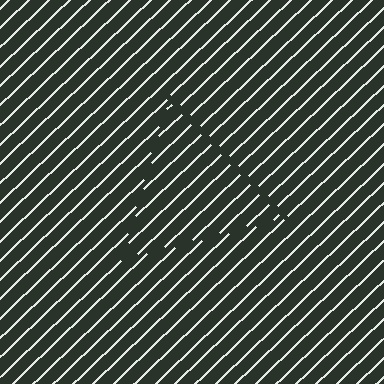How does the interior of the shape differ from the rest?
The interior of the shape contains the same grating, shifted by half a period — the contour is defined by the phase discontinuity where line-ends from the inner and outer gratings abut.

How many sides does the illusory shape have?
3 sides — the line-ends trace a triangle.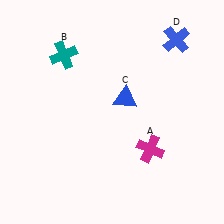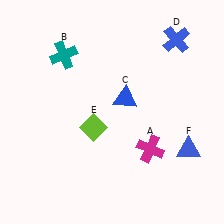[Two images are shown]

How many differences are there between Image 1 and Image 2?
There are 2 differences between the two images.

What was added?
A lime diamond (E), a blue triangle (F) were added in Image 2.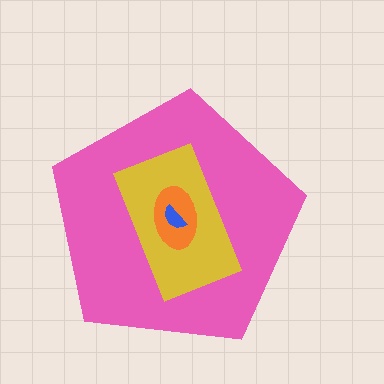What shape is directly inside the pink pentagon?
The yellow rectangle.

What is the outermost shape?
The pink pentagon.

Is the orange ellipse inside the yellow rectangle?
Yes.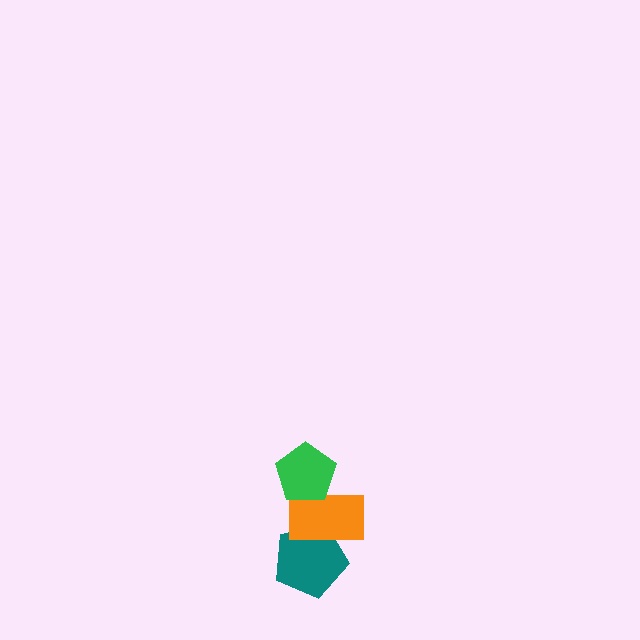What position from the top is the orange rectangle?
The orange rectangle is 2nd from the top.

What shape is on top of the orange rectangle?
The green pentagon is on top of the orange rectangle.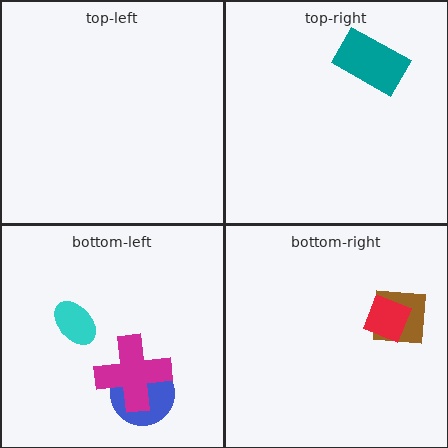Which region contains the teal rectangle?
The top-right region.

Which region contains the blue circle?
The bottom-left region.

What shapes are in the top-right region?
The teal rectangle.